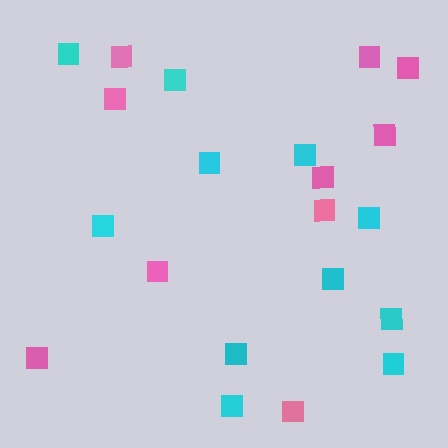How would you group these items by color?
There are 2 groups: one group of pink squares (10) and one group of cyan squares (11).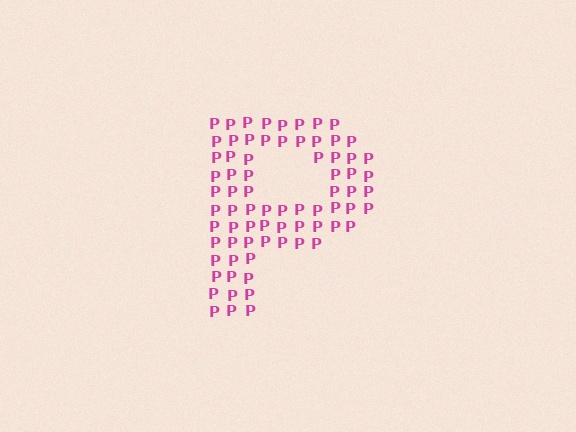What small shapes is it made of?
It is made of small letter P's.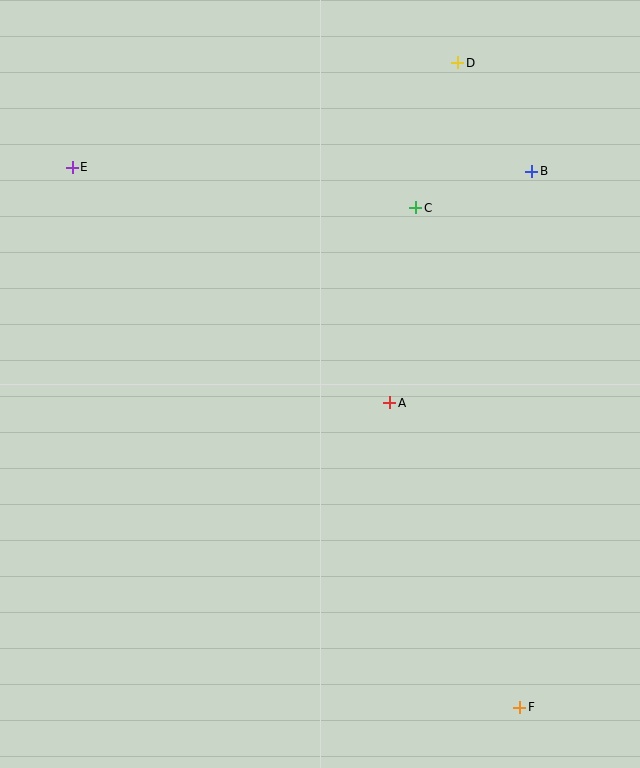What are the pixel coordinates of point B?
Point B is at (532, 171).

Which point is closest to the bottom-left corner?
Point F is closest to the bottom-left corner.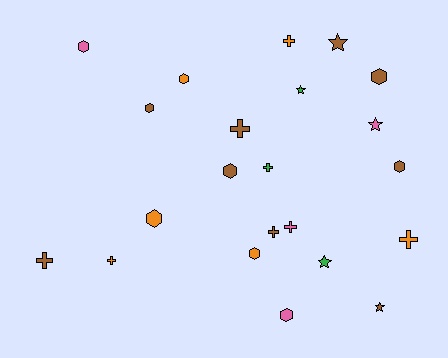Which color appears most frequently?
Brown, with 9 objects.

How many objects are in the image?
There are 22 objects.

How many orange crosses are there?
There are 3 orange crosses.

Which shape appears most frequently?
Hexagon, with 9 objects.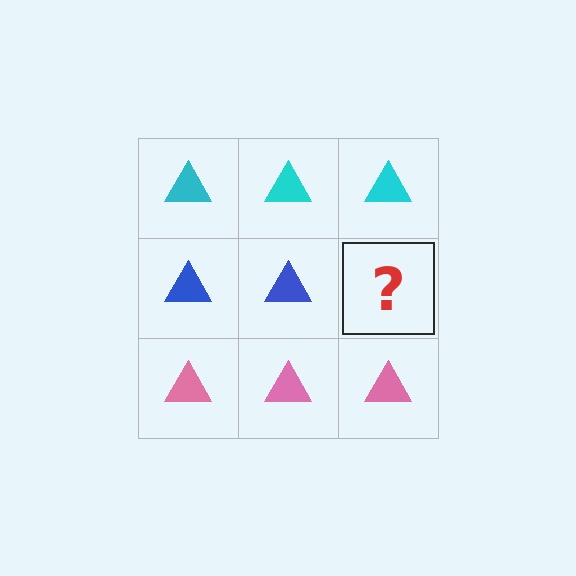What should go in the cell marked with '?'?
The missing cell should contain a blue triangle.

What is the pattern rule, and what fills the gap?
The rule is that each row has a consistent color. The gap should be filled with a blue triangle.